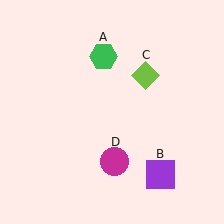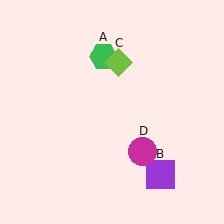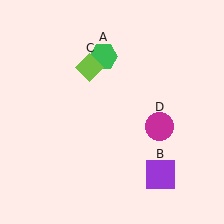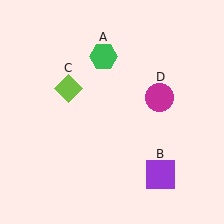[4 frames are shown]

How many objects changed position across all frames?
2 objects changed position: lime diamond (object C), magenta circle (object D).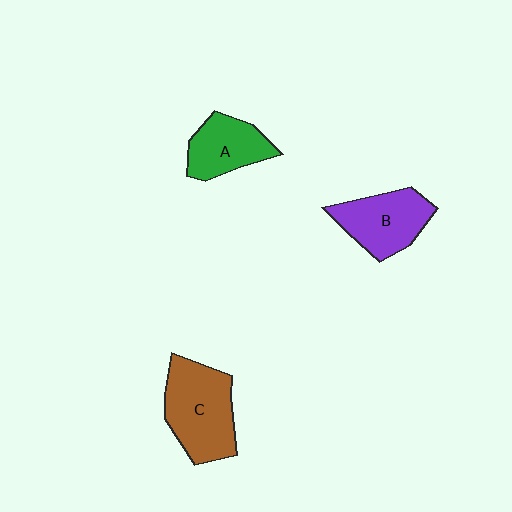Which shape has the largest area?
Shape C (brown).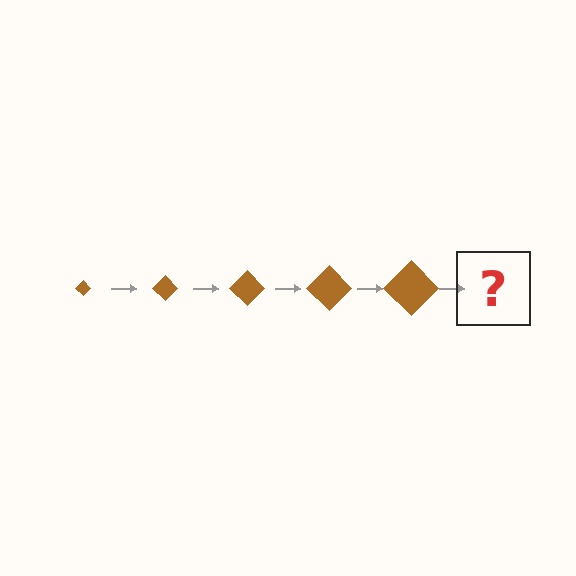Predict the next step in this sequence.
The next step is a brown diamond, larger than the previous one.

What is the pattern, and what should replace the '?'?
The pattern is that the diamond gets progressively larger each step. The '?' should be a brown diamond, larger than the previous one.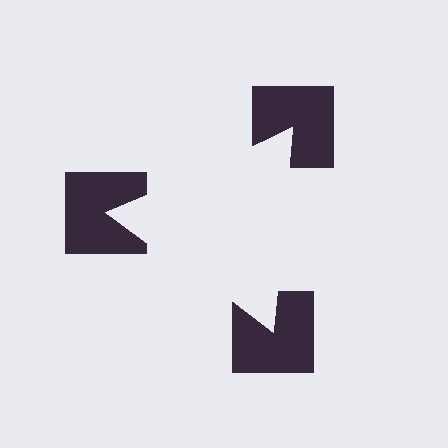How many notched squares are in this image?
There are 3 — one at each vertex of the illusory triangle.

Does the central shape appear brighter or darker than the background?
It typically appears slightly brighter than the background, even though no actual brightness change is drawn.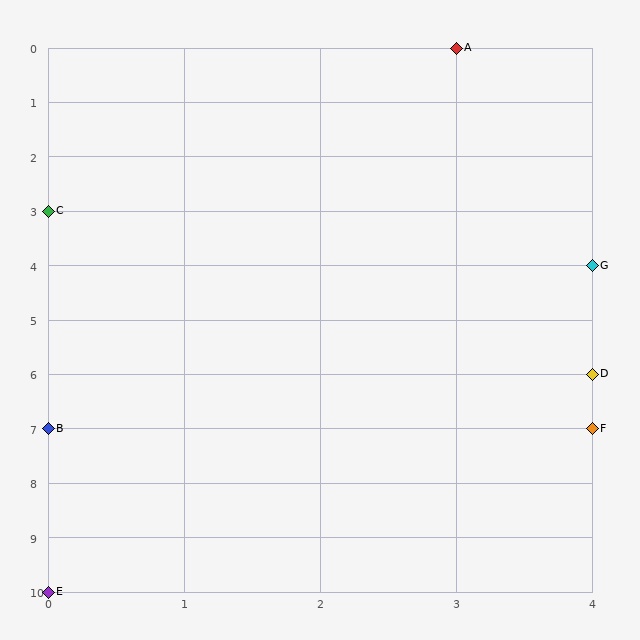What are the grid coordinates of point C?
Point C is at grid coordinates (0, 3).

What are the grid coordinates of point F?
Point F is at grid coordinates (4, 7).